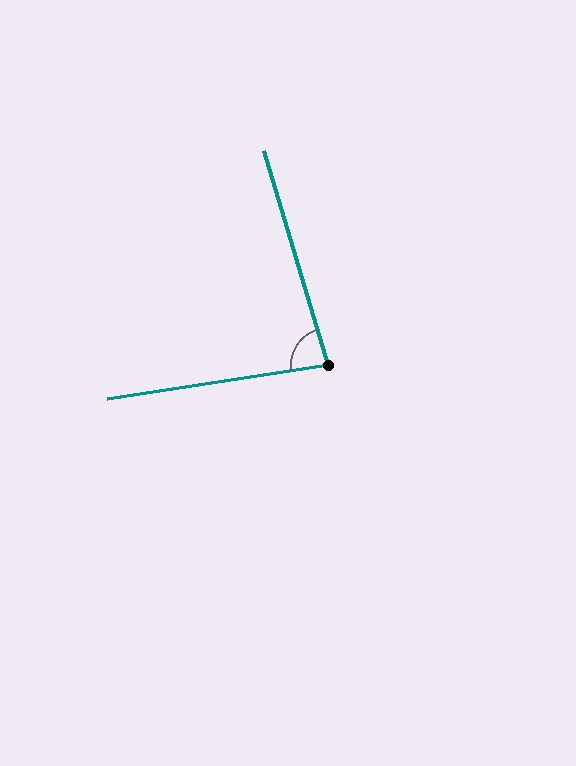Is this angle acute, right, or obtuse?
It is acute.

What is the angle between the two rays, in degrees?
Approximately 82 degrees.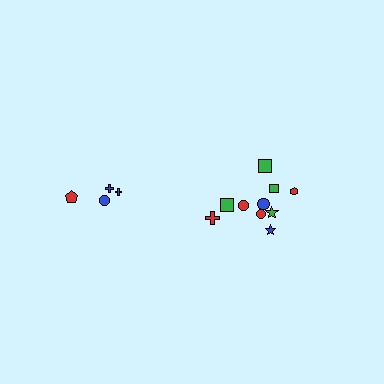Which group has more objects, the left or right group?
The right group.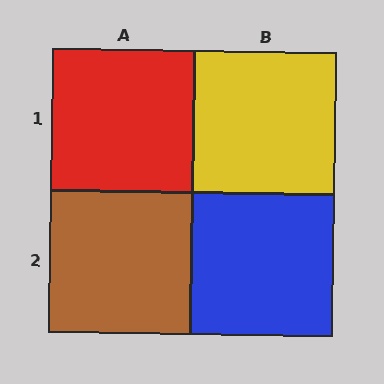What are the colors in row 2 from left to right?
Brown, blue.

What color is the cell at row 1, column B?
Yellow.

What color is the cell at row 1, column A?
Red.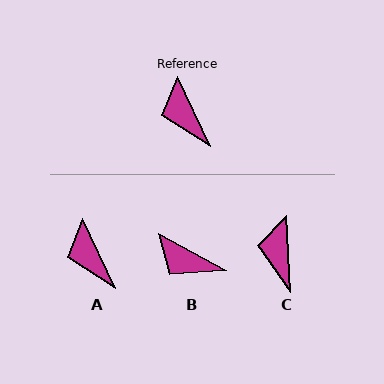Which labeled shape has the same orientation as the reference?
A.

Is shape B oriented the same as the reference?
No, it is off by about 36 degrees.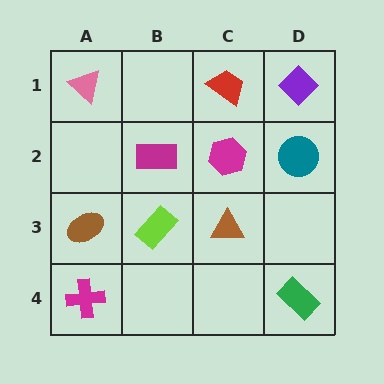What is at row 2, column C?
A magenta hexagon.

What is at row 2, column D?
A teal circle.